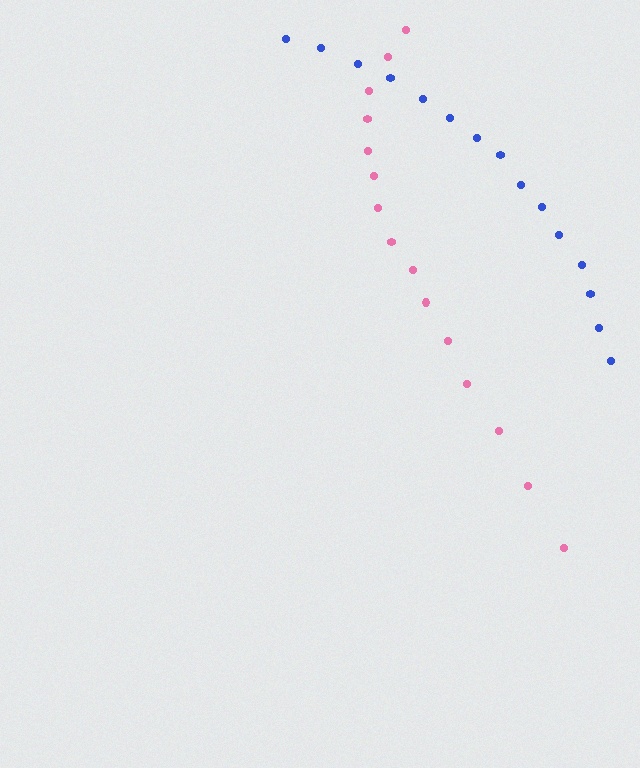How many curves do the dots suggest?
There are 2 distinct paths.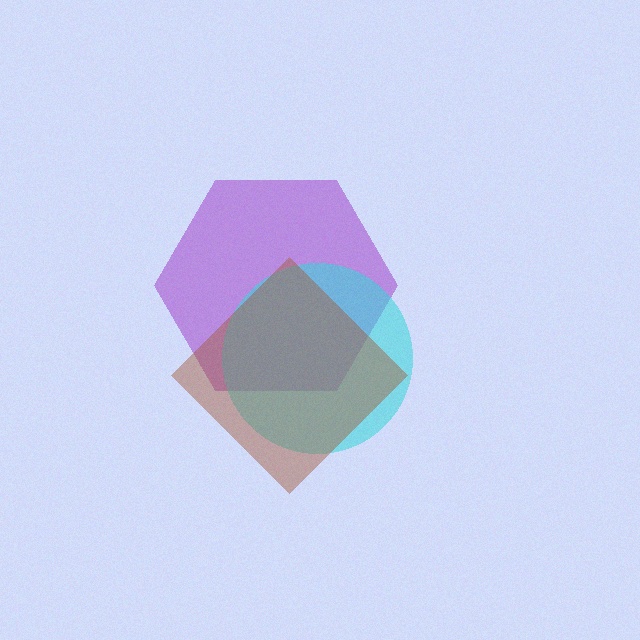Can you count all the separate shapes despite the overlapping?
Yes, there are 3 separate shapes.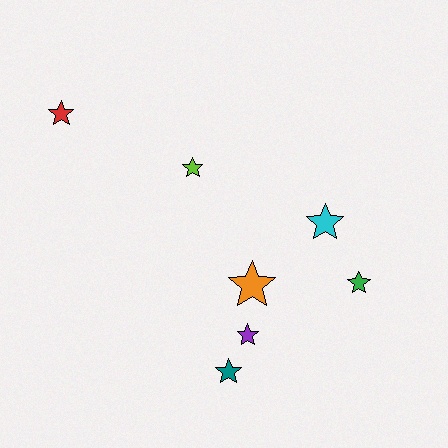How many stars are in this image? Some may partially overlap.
There are 7 stars.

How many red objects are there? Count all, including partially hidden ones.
There is 1 red object.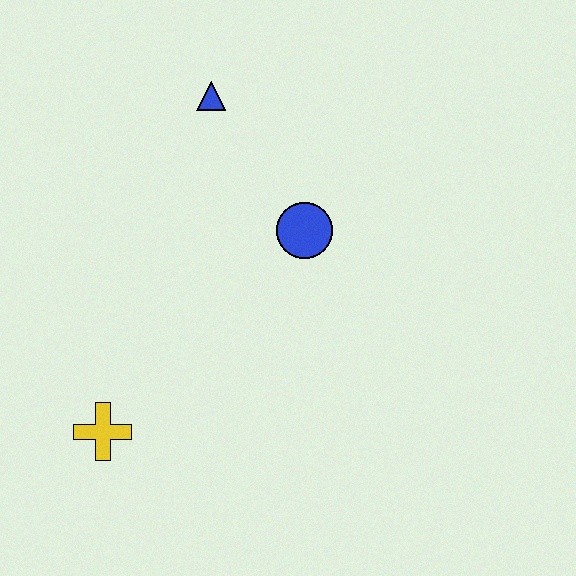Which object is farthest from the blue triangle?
The yellow cross is farthest from the blue triangle.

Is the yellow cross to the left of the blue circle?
Yes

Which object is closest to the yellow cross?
The blue circle is closest to the yellow cross.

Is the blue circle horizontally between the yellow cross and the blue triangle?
No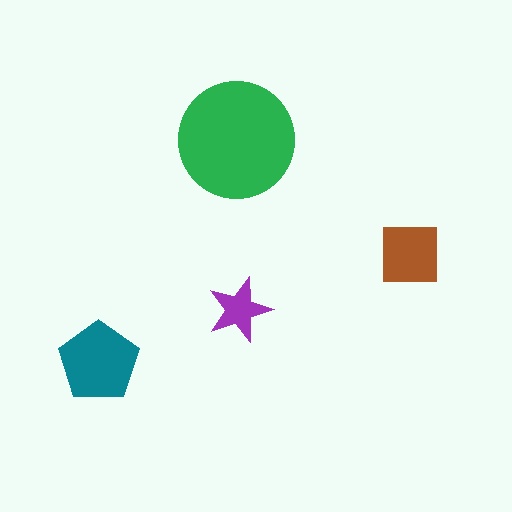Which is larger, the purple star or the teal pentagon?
The teal pentagon.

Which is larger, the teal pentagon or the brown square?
The teal pentagon.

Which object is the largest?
The green circle.